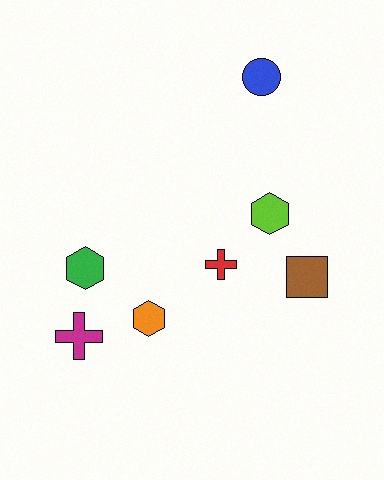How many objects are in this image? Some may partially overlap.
There are 7 objects.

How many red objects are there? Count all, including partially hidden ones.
There is 1 red object.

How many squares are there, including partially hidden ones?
There is 1 square.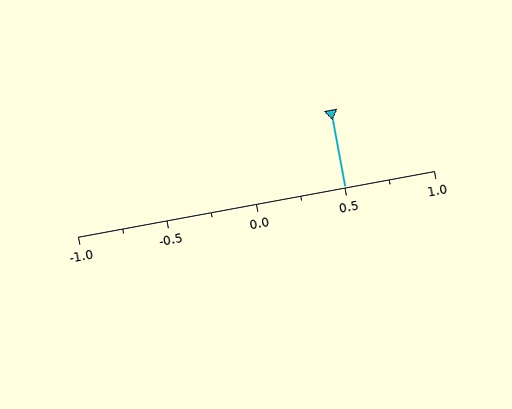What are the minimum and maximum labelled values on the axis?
The axis runs from -1.0 to 1.0.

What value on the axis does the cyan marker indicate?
The marker indicates approximately 0.5.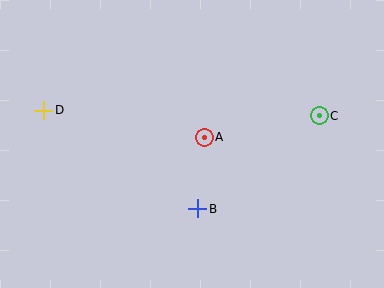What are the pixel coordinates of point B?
Point B is at (198, 209).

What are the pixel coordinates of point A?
Point A is at (204, 137).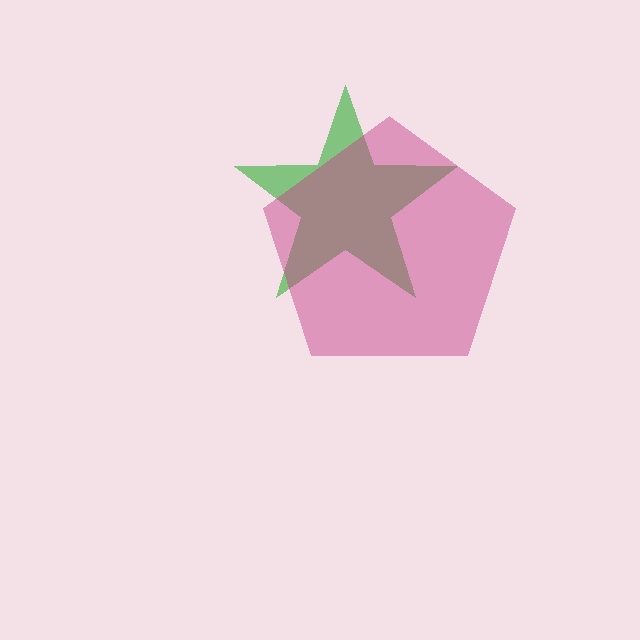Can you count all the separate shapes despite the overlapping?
Yes, there are 2 separate shapes.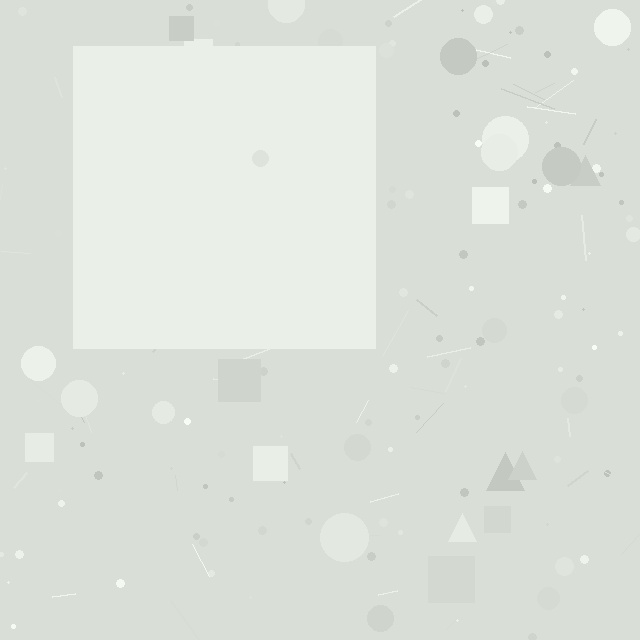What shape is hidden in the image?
A square is hidden in the image.